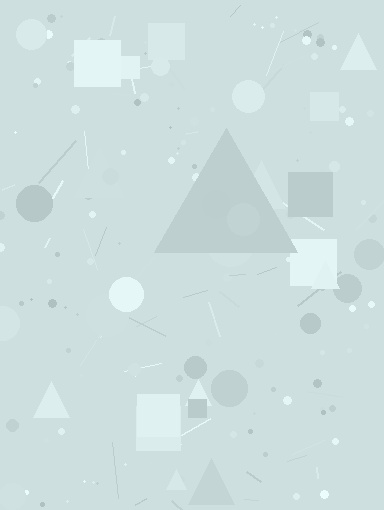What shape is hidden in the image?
A triangle is hidden in the image.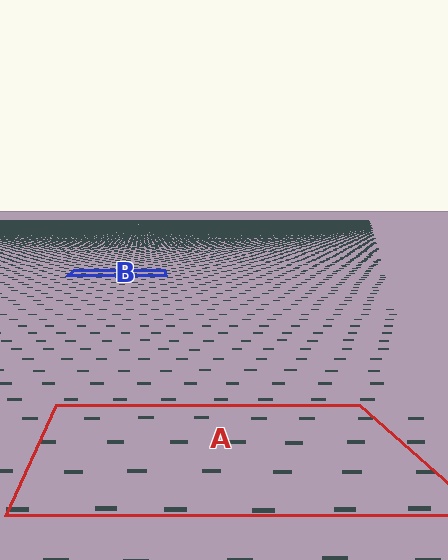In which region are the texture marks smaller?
The texture marks are smaller in region B, because it is farther away.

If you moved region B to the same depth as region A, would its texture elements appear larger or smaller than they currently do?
They would appear larger. At a closer depth, the same texture elements are projected at a bigger on-screen size.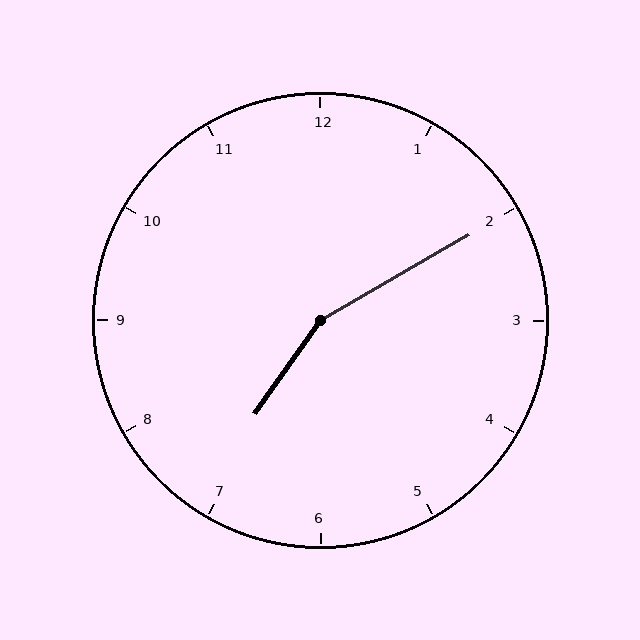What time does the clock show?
7:10.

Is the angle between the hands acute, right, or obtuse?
It is obtuse.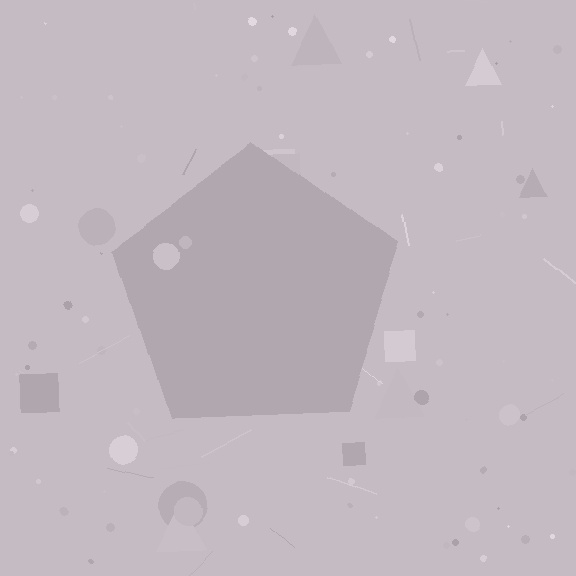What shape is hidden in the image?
A pentagon is hidden in the image.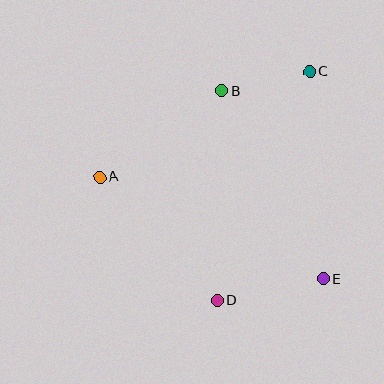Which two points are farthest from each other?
Points C and D are farthest from each other.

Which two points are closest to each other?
Points B and C are closest to each other.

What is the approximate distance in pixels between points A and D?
The distance between A and D is approximately 171 pixels.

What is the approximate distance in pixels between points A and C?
The distance between A and C is approximately 235 pixels.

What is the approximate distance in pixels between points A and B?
The distance between A and B is approximately 149 pixels.